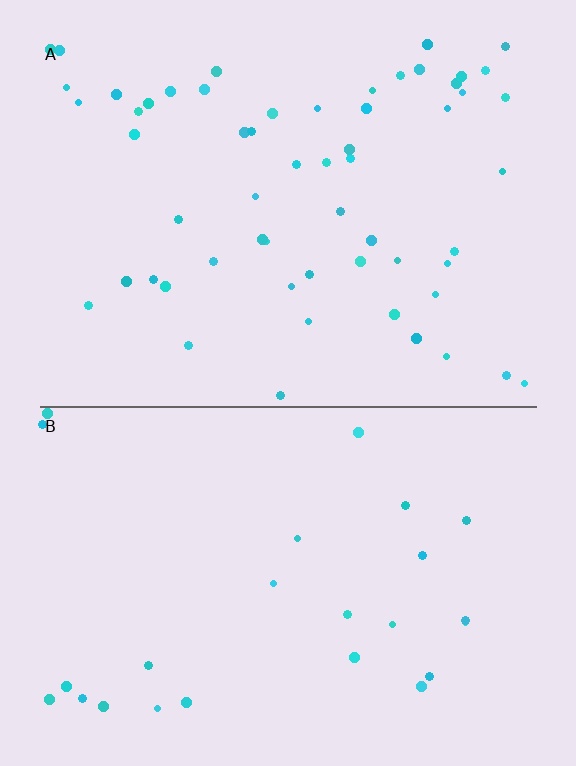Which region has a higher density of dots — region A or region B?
A (the top).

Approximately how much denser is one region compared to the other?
Approximately 2.3× — region A over region B.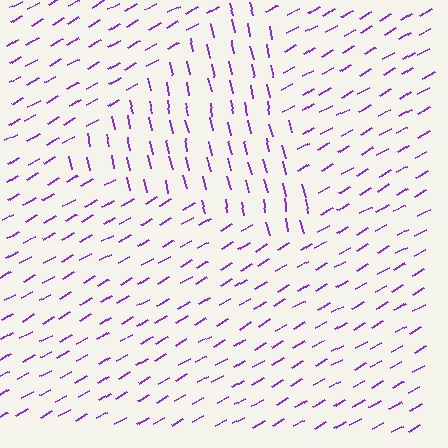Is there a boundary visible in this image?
Yes, there is a texture boundary formed by a change in line orientation.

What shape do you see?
I see a triangle.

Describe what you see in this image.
The image is filled with small purple line segments. A triangle region in the image has lines oriented differently from the surrounding lines, creating a visible texture boundary.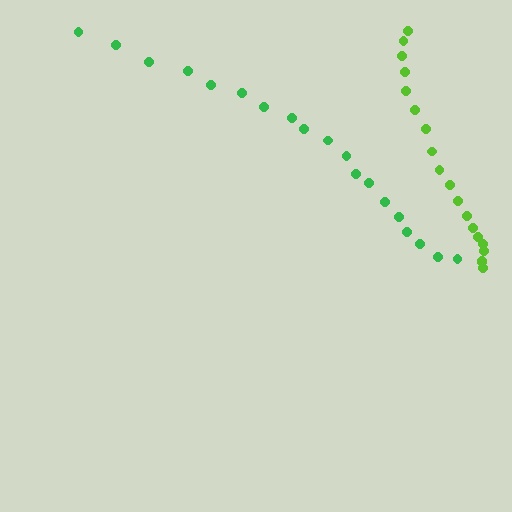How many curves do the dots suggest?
There are 2 distinct paths.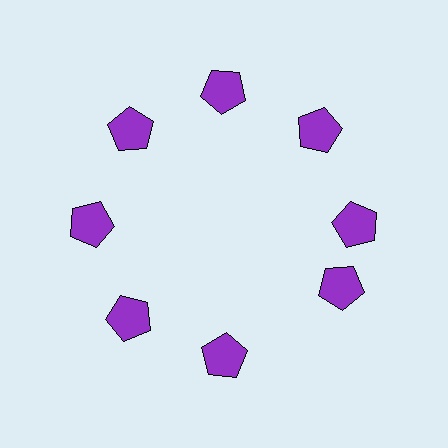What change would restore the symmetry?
The symmetry would be restored by rotating it back into even spacing with its neighbors so that all 8 pentagons sit at equal angles and equal distance from the center.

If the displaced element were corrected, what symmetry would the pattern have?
It would have 8-fold rotational symmetry — the pattern would map onto itself every 45 degrees.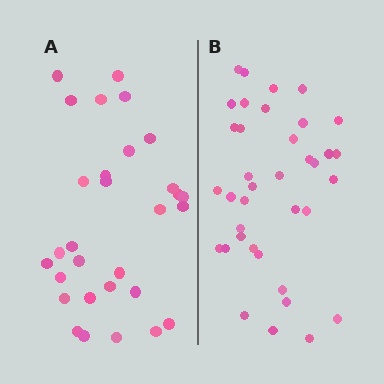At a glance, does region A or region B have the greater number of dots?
Region B (the right region) has more dots.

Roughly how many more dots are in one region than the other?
Region B has roughly 8 or so more dots than region A.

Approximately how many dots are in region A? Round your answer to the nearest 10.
About 30 dots.